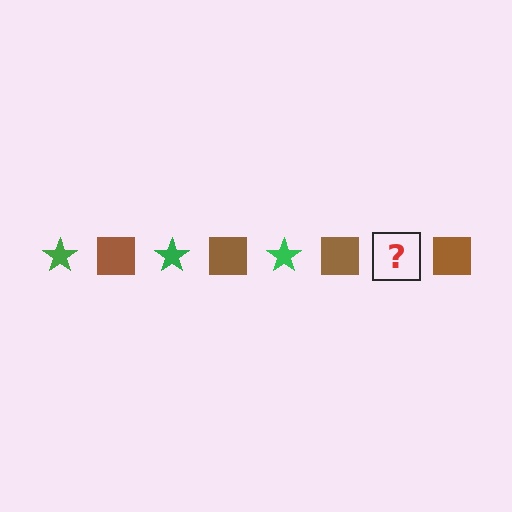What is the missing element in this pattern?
The missing element is a green star.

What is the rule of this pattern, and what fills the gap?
The rule is that the pattern alternates between green star and brown square. The gap should be filled with a green star.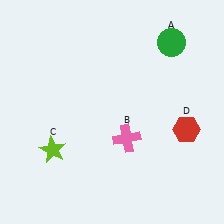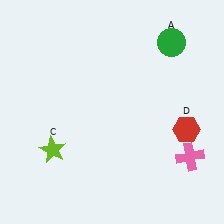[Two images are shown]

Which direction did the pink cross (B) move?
The pink cross (B) moved right.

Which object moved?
The pink cross (B) moved right.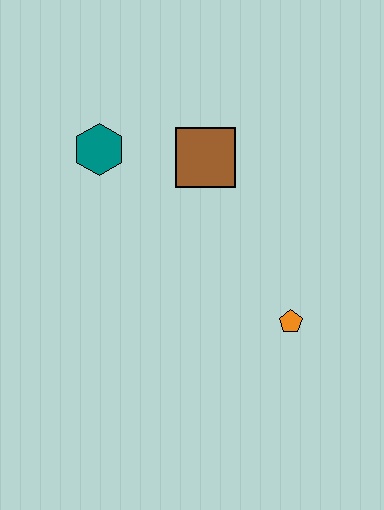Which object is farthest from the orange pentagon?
The teal hexagon is farthest from the orange pentagon.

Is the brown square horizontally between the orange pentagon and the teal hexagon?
Yes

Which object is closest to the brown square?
The teal hexagon is closest to the brown square.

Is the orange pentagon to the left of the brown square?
No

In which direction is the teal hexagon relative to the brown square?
The teal hexagon is to the left of the brown square.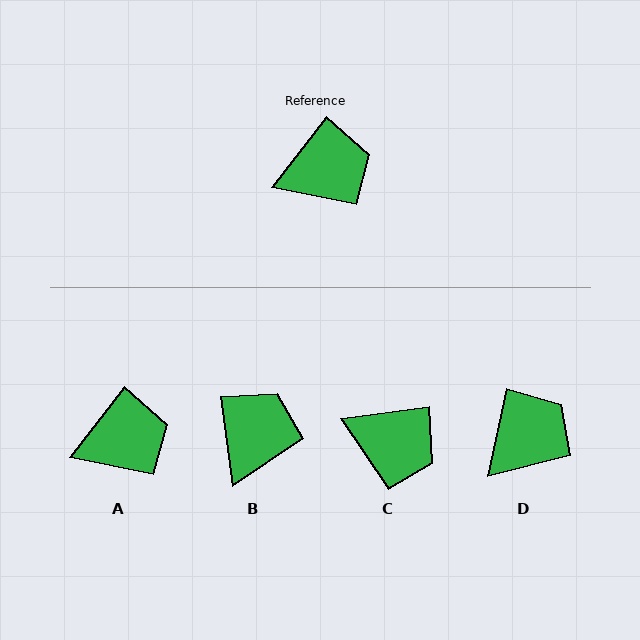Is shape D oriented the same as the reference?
No, it is off by about 25 degrees.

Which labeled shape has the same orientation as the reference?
A.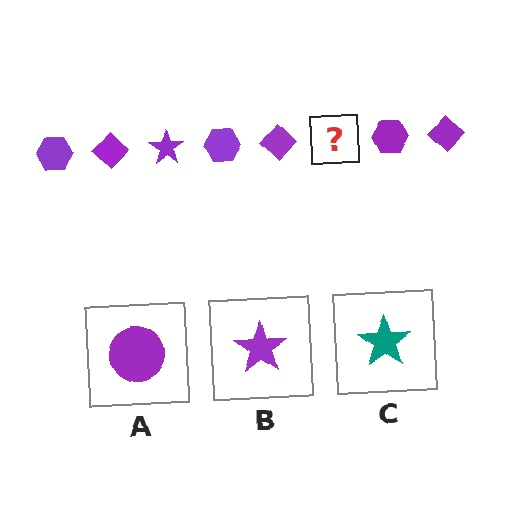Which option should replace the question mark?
Option B.